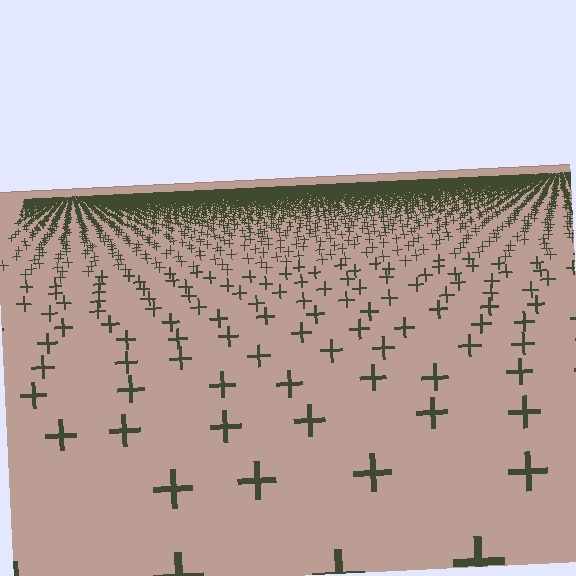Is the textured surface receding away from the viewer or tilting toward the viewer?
The surface is receding away from the viewer. Texture elements get smaller and denser toward the top.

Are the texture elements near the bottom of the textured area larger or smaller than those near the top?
Larger. Near the bottom, elements are closer to the viewer and appear at a bigger on-screen size.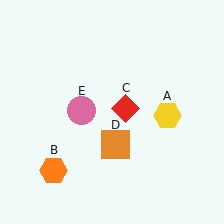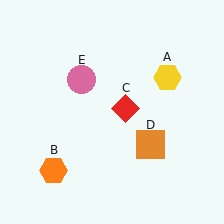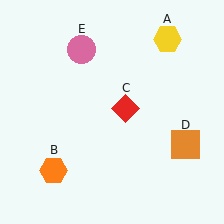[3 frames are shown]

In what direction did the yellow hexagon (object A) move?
The yellow hexagon (object A) moved up.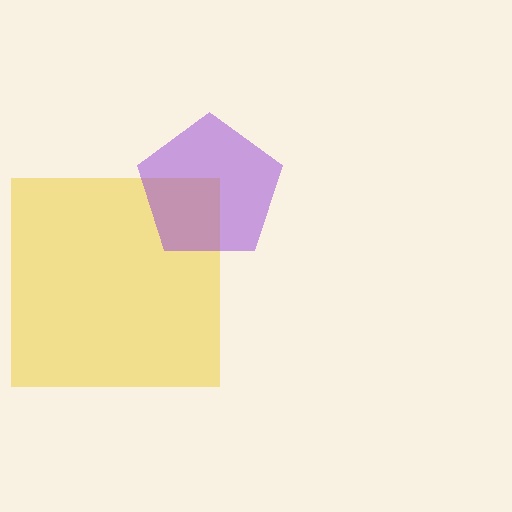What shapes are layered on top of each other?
The layered shapes are: a yellow square, a purple pentagon.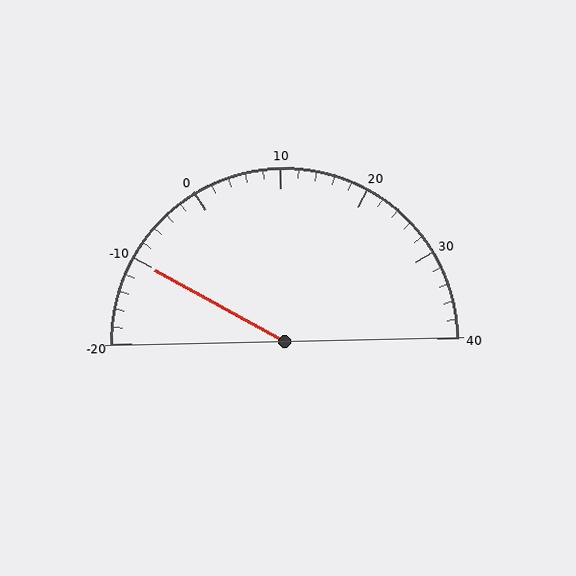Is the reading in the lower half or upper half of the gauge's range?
The reading is in the lower half of the range (-20 to 40).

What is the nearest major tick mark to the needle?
The nearest major tick mark is -10.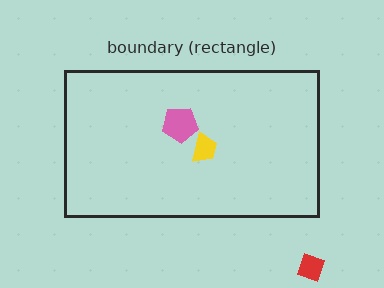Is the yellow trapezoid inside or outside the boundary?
Inside.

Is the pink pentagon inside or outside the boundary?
Inside.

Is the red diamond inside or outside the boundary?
Outside.